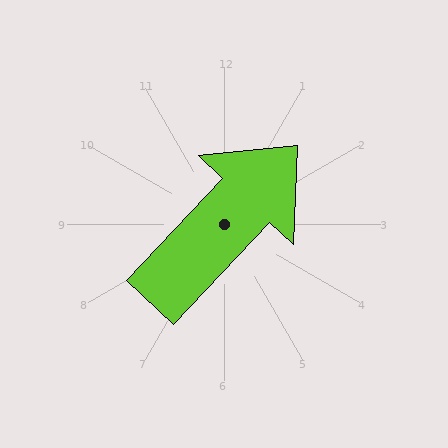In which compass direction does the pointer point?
Northeast.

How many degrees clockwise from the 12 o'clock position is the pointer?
Approximately 43 degrees.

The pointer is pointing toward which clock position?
Roughly 1 o'clock.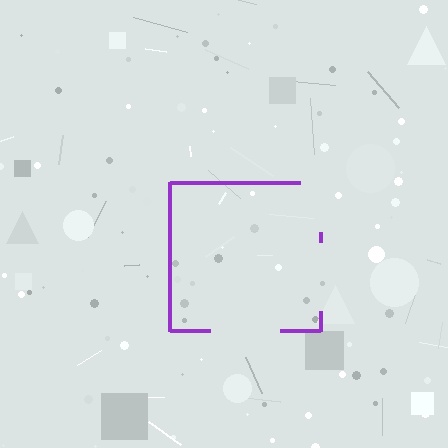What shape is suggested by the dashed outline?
The dashed outline suggests a square.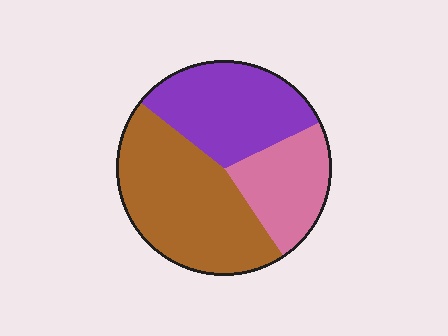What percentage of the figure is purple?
Purple takes up about one third (1/3) of the figure.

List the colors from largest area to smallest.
From largest to smallest: brown, purple, pink.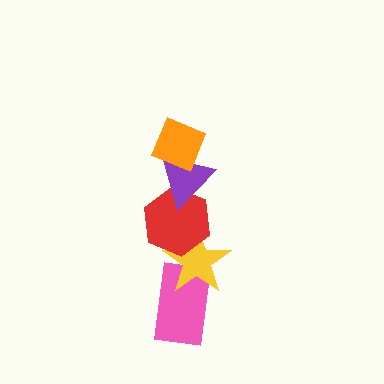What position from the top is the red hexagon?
The red hexagon is 3rd from the top.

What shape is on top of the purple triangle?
The orange diamond is on top of the purple triangle.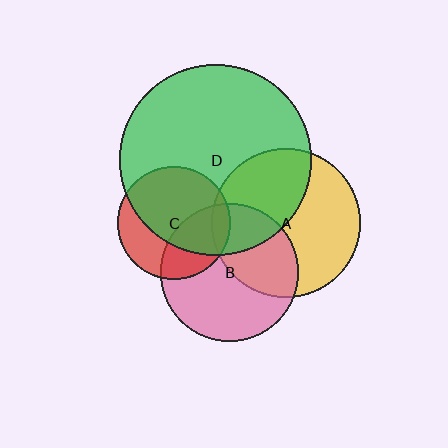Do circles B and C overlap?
Yes.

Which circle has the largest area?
Circle D (green).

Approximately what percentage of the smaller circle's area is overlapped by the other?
Approximately 35%.